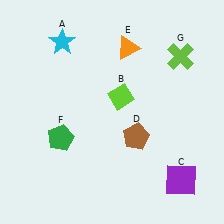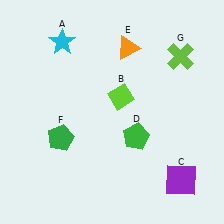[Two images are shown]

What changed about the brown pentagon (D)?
In Image 1, D is brown. In Image 2, it changed to green.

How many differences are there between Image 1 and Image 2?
There is 1 difference between the two images.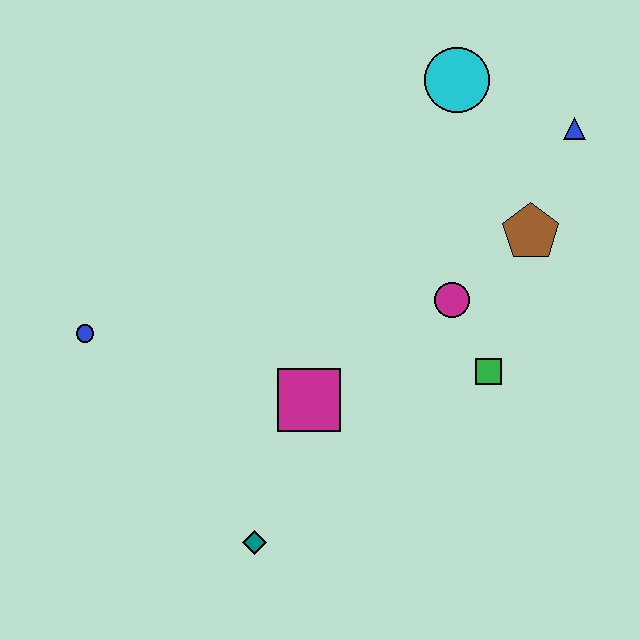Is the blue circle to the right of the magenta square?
No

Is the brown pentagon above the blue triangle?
No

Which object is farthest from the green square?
The blue circle is farthest from the green square.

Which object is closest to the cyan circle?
The blue triangle is closest to the cyan circle.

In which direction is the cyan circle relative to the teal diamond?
The cyan circle is above the teal diamond.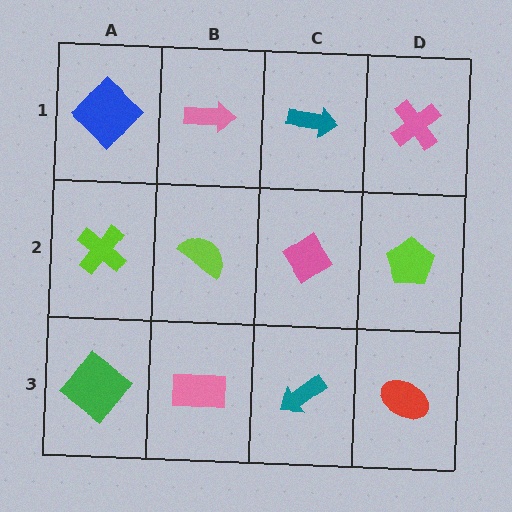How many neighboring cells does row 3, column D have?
2.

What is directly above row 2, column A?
A blue diamond.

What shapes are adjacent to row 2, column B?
A pink arrow (row 1, column B), a pink rectangle (row 3, column B), a lime cross (row 2, column A), a pink diamond (row 2, column C).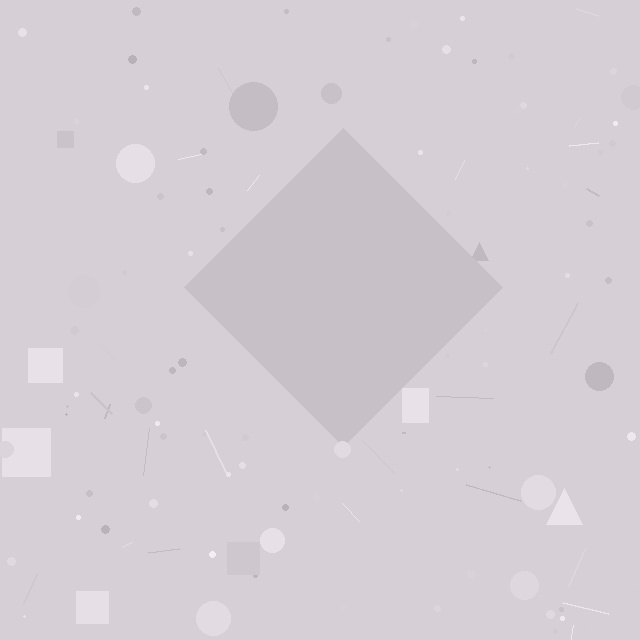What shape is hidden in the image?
A diamond is hidden in the image.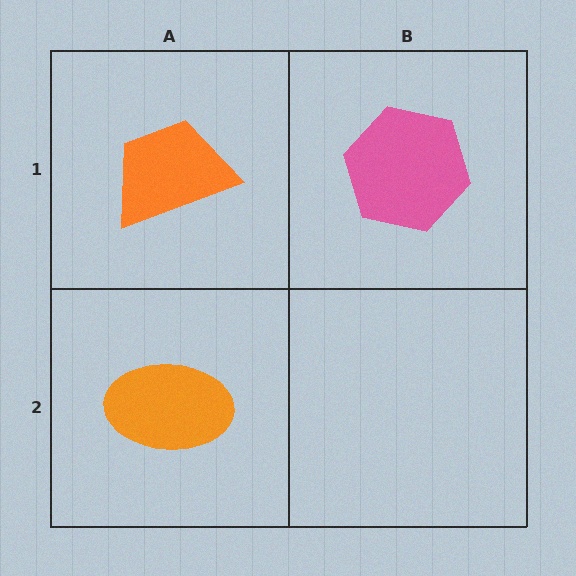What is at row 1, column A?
An orange trapezoid.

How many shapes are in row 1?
2 shapes.